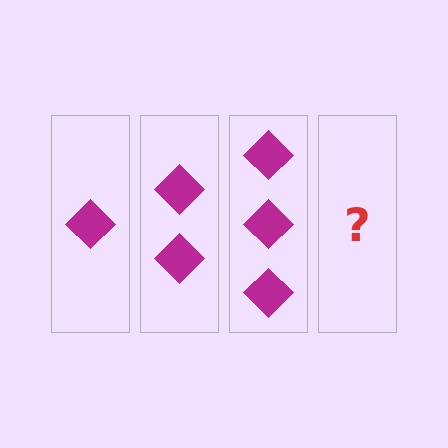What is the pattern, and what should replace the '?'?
The pattern is that each step adds one more diamond. The '?' should be 4 diamonds.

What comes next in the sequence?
The next element should be 4 diamonds.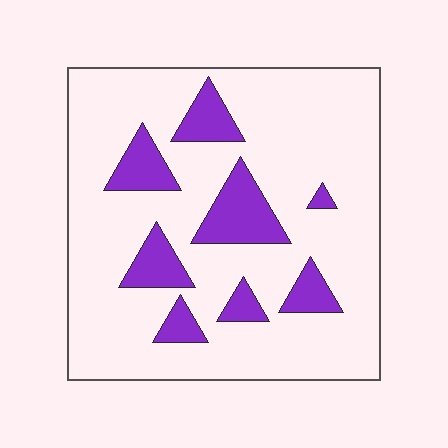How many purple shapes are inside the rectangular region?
8.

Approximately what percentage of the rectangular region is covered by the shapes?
Approximately 20%.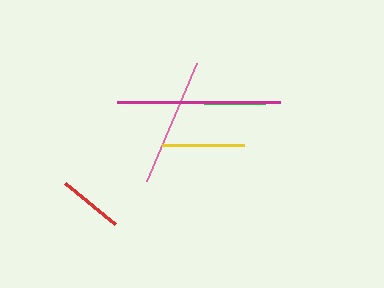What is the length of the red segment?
The red segment is approximately 64 pixels long.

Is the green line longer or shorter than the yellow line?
The yellow line is longer than the green line.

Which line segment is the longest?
The magenta line is the longest at approximately 163 pixels.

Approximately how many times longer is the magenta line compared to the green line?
The magenta line is approximately 2.7 times the length of the green line.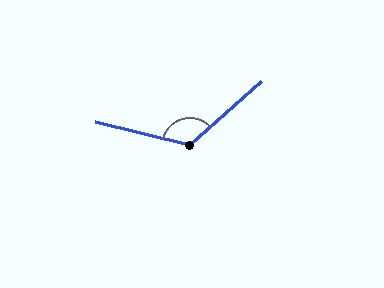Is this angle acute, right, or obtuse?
It is obtuse.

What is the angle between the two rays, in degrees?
Approximately 125 degrees.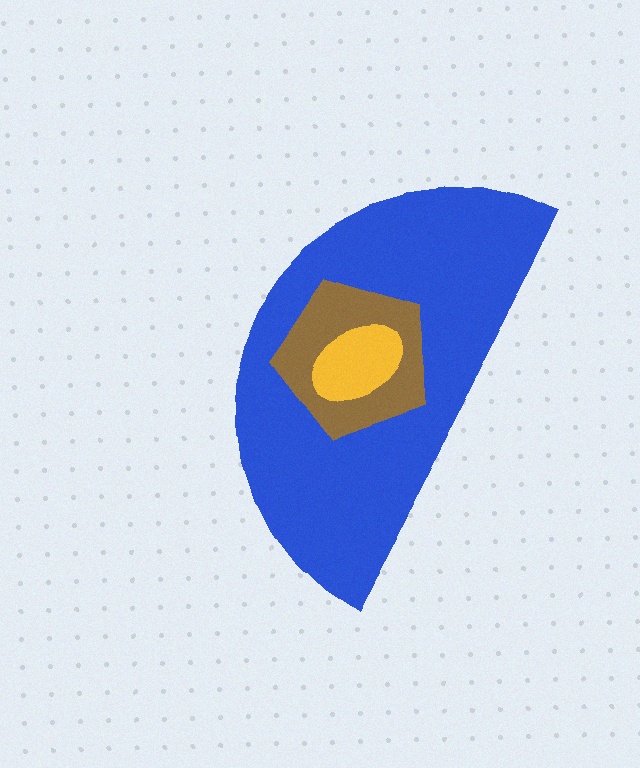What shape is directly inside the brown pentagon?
The yellow ellipse.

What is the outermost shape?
The blue semicircle.